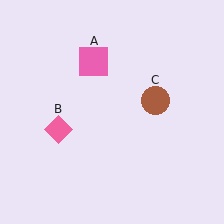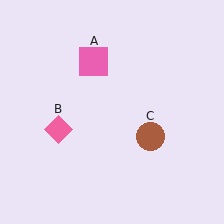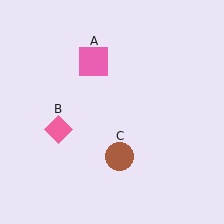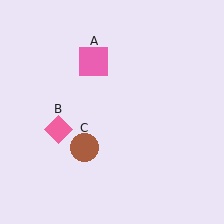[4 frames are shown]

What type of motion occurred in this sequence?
The brown circle (object C) rotated clockwise around the center of the scene.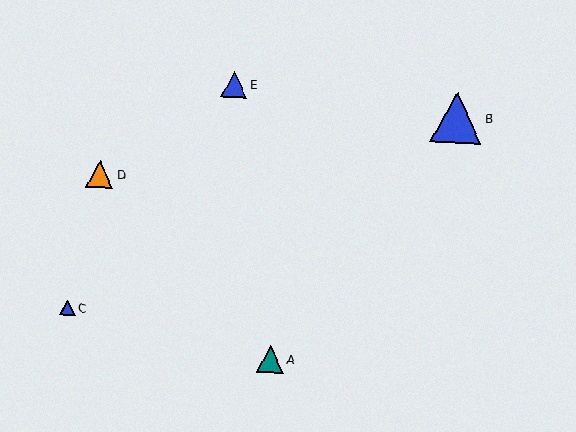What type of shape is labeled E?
Shape E is a blue triangle.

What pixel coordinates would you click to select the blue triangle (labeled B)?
Click at (456, 118) to select the blue triangle B.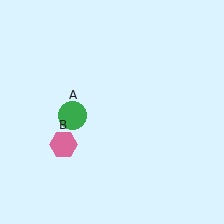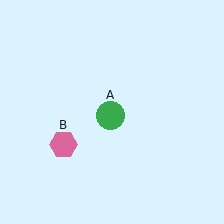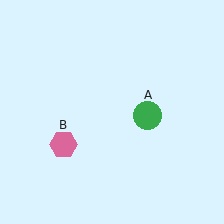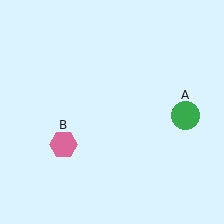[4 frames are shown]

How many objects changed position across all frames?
1 object changed position: green circle (object A).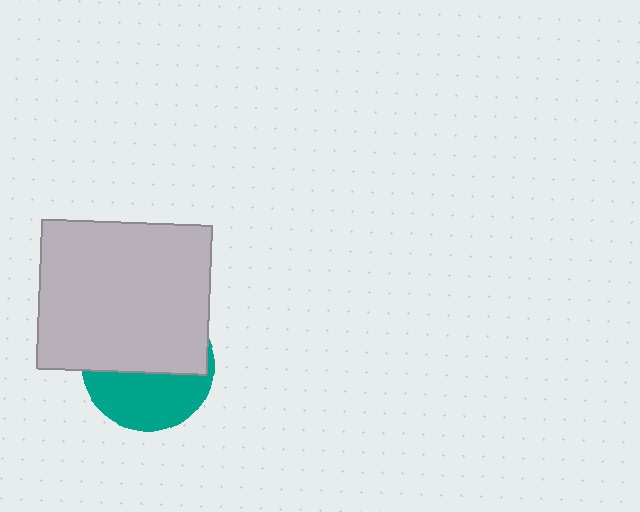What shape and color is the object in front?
The object in front is a light gray rectangle.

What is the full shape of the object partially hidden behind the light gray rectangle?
The partially hidden object is a teal circle.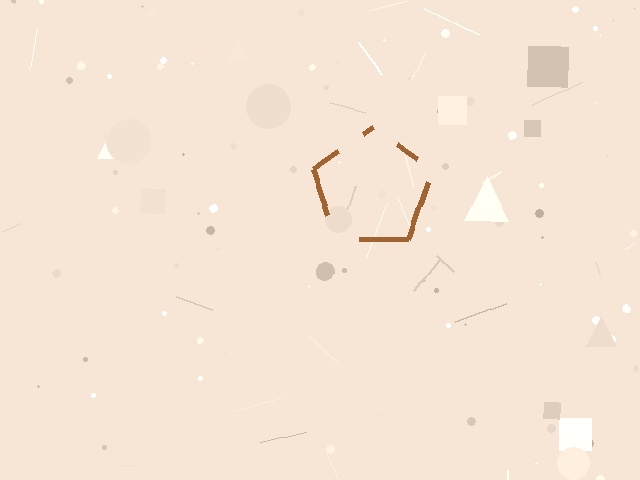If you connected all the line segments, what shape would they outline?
They would outline a pentagon.